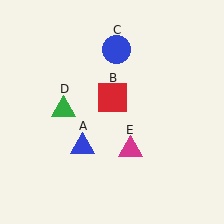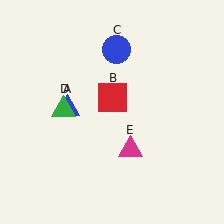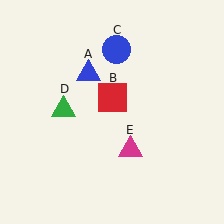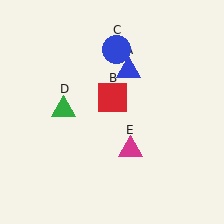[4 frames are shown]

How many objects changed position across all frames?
1 object changed position: blue triangle (object A).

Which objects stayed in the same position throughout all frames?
Red square (object B) and blue circle (object C) and green triangle (object D) and magenta triangle (object E) remained stationary.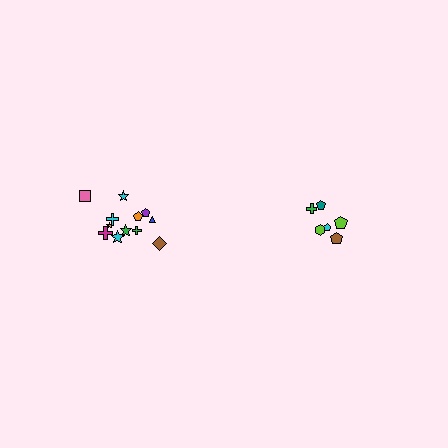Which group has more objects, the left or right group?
The left group.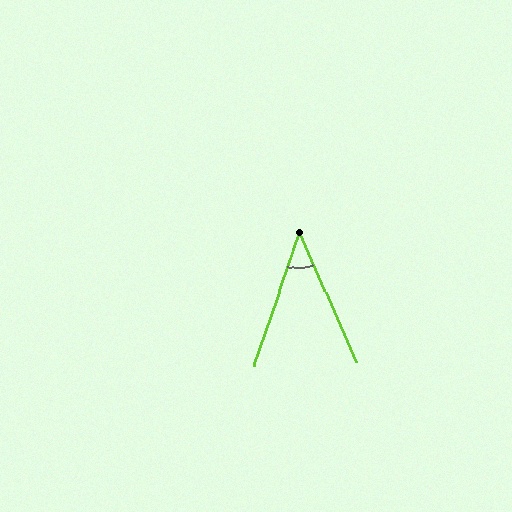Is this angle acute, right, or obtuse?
It is acute.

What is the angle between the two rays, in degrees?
Approximately 42 degrees.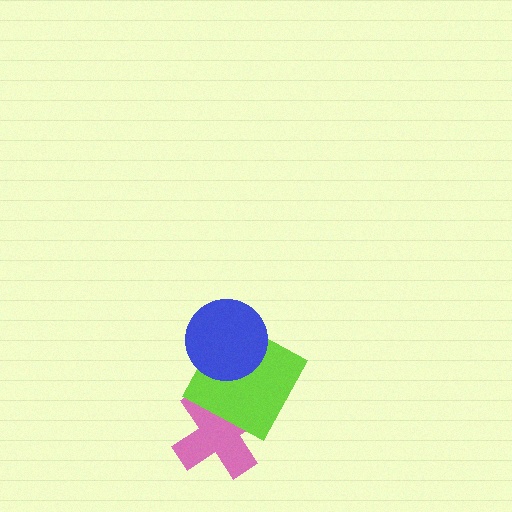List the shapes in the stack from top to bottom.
From top to bottom: the blue circle, the lime square, the pink cross.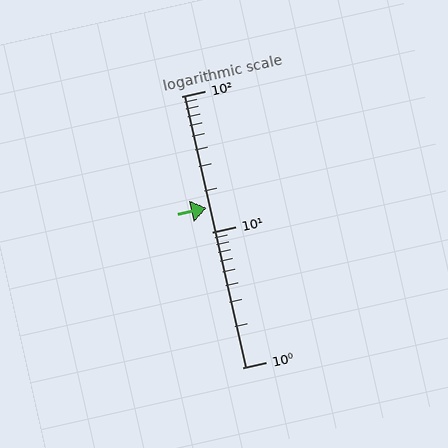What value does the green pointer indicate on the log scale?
The pointer indicates approximately 15.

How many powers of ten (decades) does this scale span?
The scale spans 2 decades, from 1 to 100.